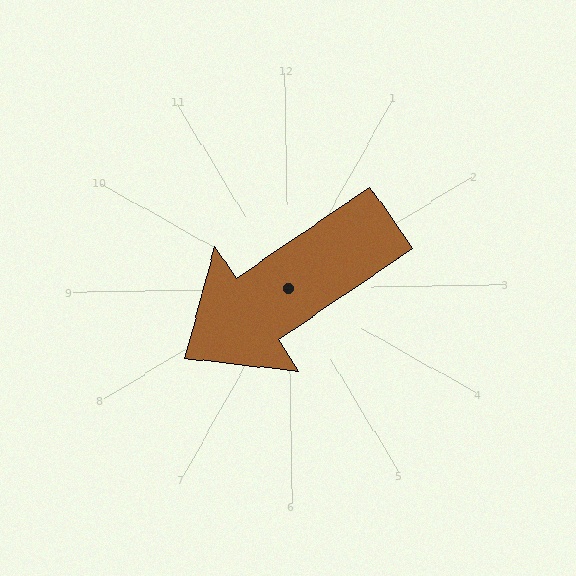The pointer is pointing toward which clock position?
Roughly 8 o'clock.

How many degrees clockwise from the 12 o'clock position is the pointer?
Approximately 237 degrees.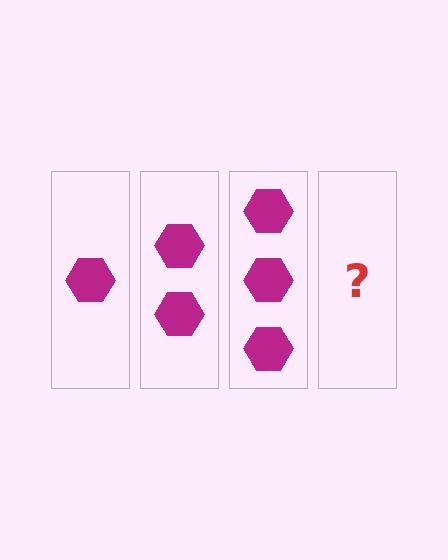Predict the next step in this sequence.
The next step is 4 hexagons.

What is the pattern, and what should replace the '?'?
The pattern is that each step adds one more hexagon. The '?' should be 4 hexagons.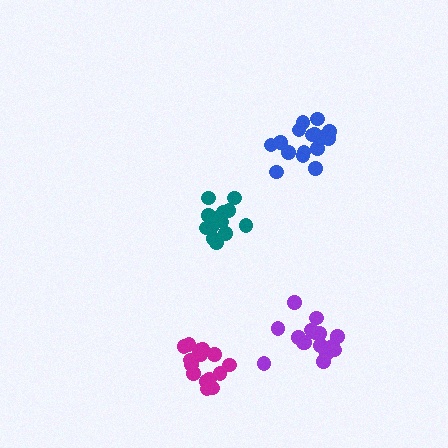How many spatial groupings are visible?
There are 4 spatial groupings.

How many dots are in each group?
Group 1: 15 dots, Group 2: 14 dots, Group 3: 16 dots, Group 4: 17 dots (62 total).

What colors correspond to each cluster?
The clusters are colored: magenta, teal, purple, blue.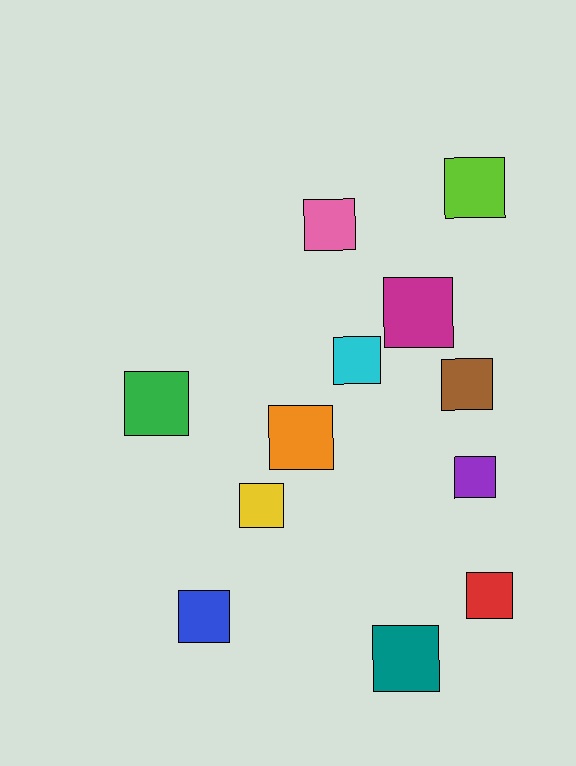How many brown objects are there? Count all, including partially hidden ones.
There is 1 brown object.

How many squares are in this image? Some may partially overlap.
There are 12 squares.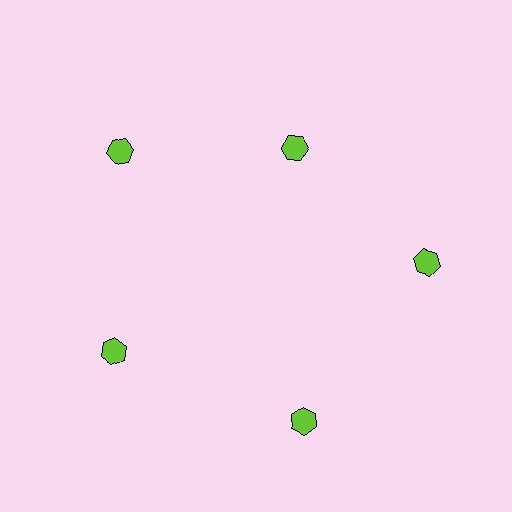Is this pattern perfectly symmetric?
No. The 5 lime hexagons are arranged in a ring, but one element near the 1 o'clock position is pulled inward toward the center, breaking the 5-fold rotational symmetry.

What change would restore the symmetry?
The symmetry would be restored by moving it outward, back onto the ring so that all 5 hexagons sit at equal angles and equal distance from the center.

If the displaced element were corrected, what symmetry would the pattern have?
It would have 5-fold rotational symmetry — the pattern would map onto itself every 72 degrees.